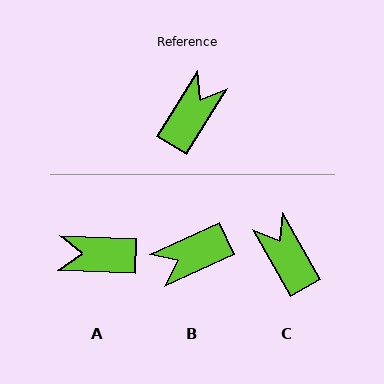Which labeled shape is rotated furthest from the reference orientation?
B, about 147 degrees away.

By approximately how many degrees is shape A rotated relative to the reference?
Approximately 120 degrees counter-clockwise.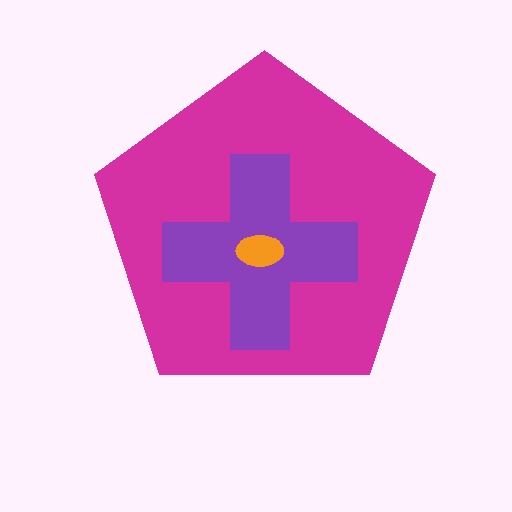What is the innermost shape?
The orange ellipse.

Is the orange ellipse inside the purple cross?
Yes.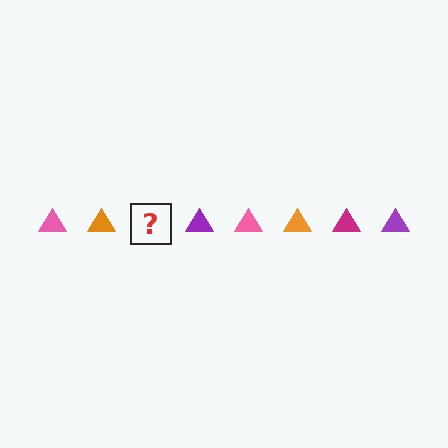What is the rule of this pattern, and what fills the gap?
The rule is that the pattern cycles through pink, orange, magenta, purple triangles. The gap should be filled with a magenta triangle.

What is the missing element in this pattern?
The missing element is a magenta triangle.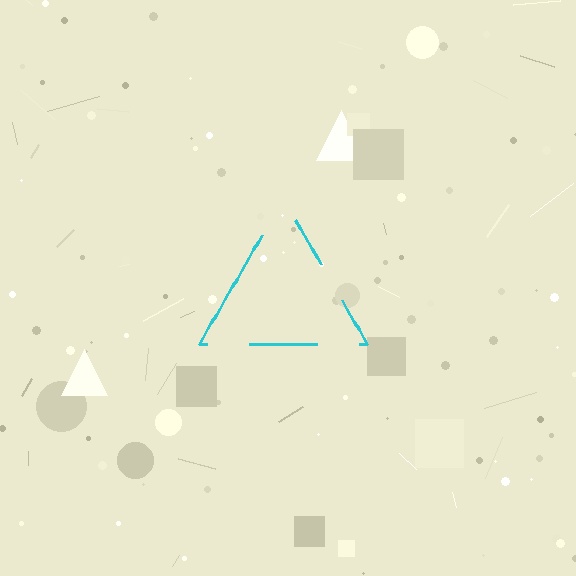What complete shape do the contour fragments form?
The contour fragments form a triangle.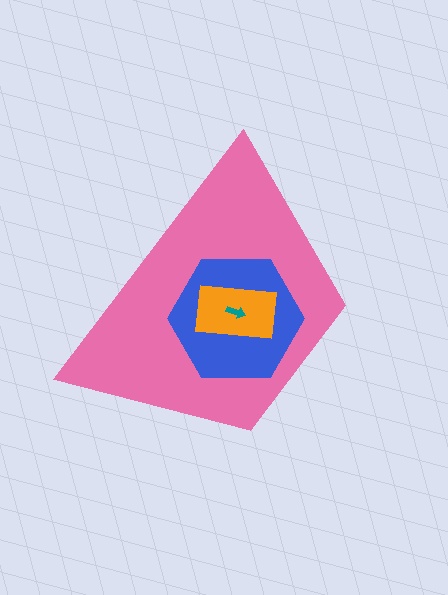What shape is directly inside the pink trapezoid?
The blue hexagon.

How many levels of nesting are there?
4.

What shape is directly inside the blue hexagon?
The orange rectangle.